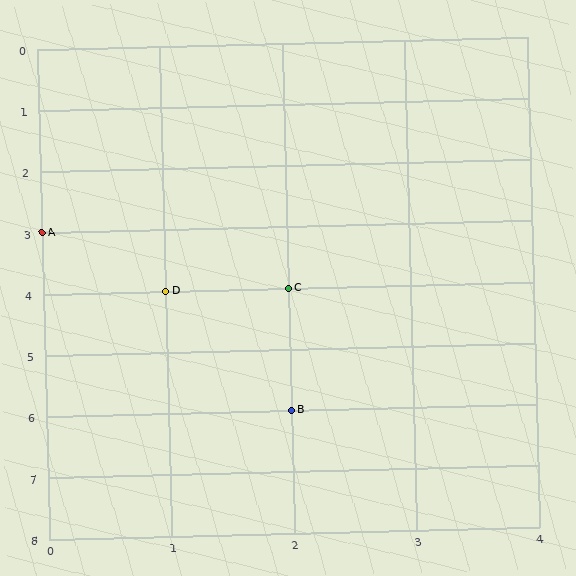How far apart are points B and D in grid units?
Points B and D are 1 column and 2 rows apart (about 2.2 grid units diagonally).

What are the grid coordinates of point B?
Point B is at grid coordinates (2, 6).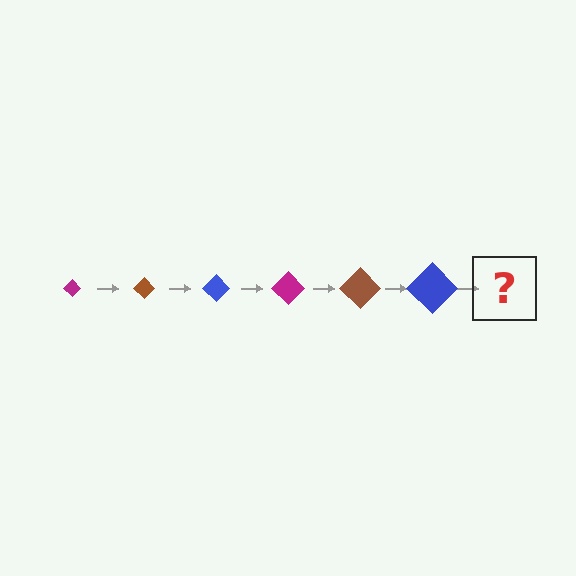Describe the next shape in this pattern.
It should be a magenta diamond, larger than the previous one.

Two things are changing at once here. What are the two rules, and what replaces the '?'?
The two rules are that the diamond grows larger each step and the color cycles through magenta, brown, and blue. The '?' should be a magenta diamond, larger than the previous one.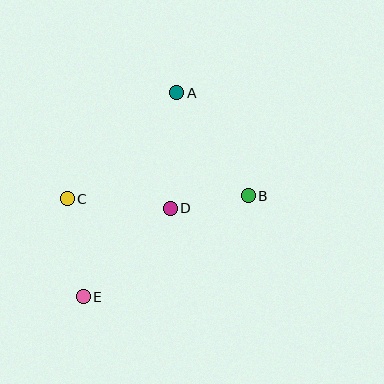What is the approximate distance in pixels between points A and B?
The distance between A and B is approximately 125 pixels.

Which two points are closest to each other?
Points B and D are closest to each other.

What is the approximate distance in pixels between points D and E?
The distance between D and E is approximately 124 pixels.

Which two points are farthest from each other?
Points A and E are farthest from each other.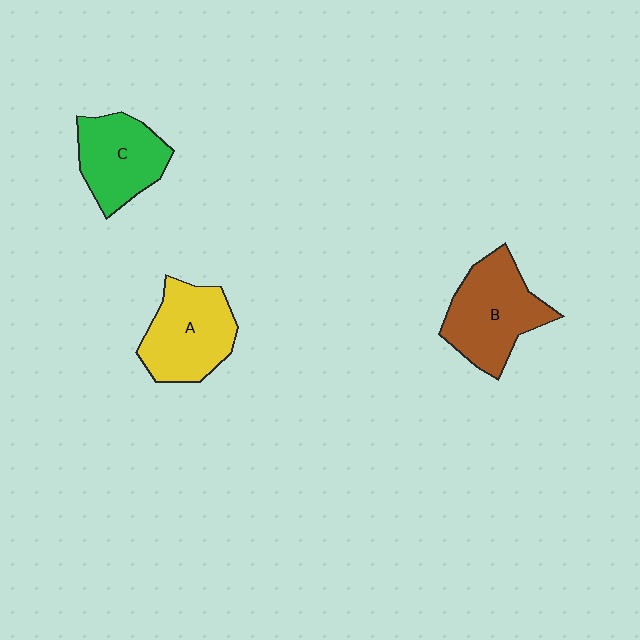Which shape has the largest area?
Shape B (brown).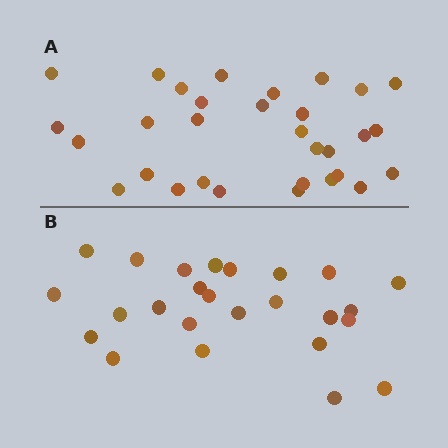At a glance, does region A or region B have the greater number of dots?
Region A (the top region) has more dots.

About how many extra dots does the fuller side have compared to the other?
Region A has about 6 more dots than region B.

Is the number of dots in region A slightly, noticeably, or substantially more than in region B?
Region A has only slightly more — the two regions are fairly close. The ratio is roughly 1.2 to 1.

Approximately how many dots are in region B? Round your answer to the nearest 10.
About 20 dots. (The exact count is 25, which rounds to 20.)